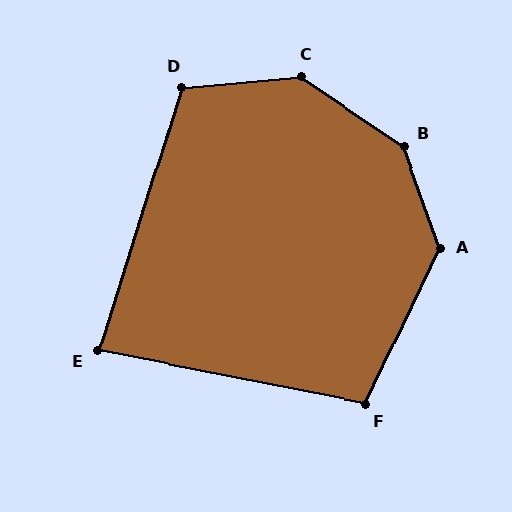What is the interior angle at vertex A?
Approximately 135 degrees (obtuse).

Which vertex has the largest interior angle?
B, at approximately 143 degrees.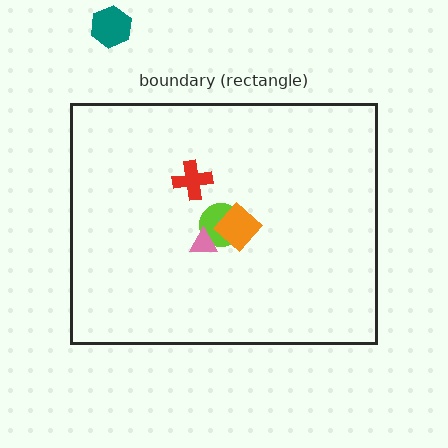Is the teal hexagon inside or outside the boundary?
Outside.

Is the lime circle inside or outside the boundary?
Inside.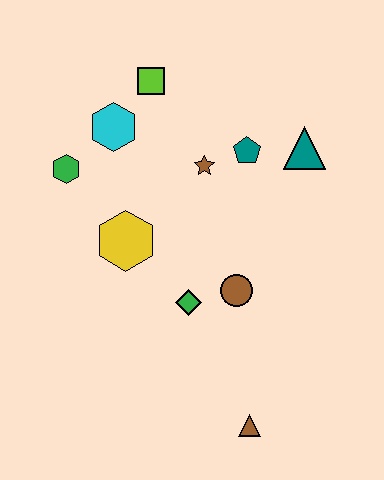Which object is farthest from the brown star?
The brown triangle is farthest from the brown star.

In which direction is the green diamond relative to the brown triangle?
The green diamond is above the brown triangle.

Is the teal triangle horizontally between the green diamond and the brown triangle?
No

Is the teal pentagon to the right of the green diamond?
Yes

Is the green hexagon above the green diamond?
Yes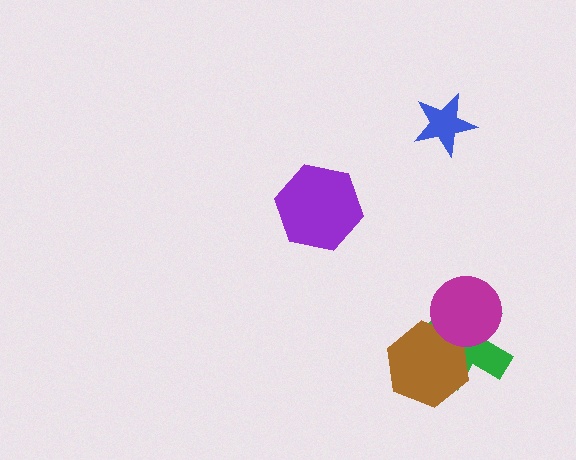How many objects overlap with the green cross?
2 objects overlap with the green cross.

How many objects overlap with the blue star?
0 objects overlap with the blue star.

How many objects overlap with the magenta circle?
2 objects overlap with the magenta circle.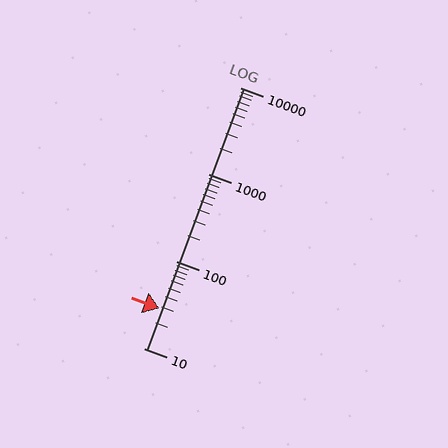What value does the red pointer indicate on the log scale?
The pointer indicates approximately 29.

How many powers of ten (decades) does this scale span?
The scale spans 3 decades, from 10 to 10000.